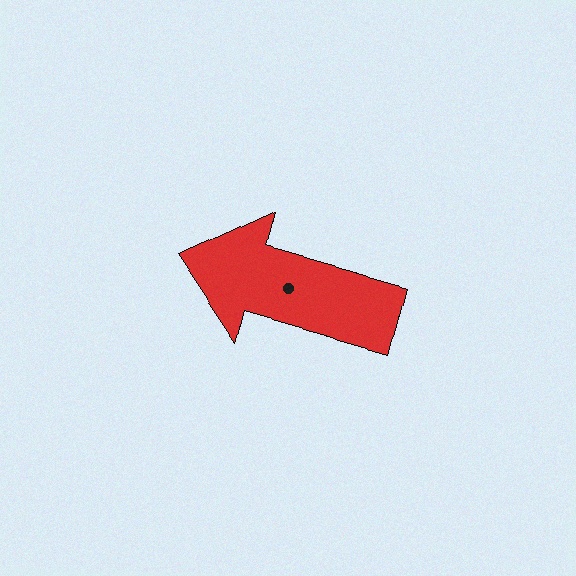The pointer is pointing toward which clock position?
Roughly 10 o'clock.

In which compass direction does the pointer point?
West.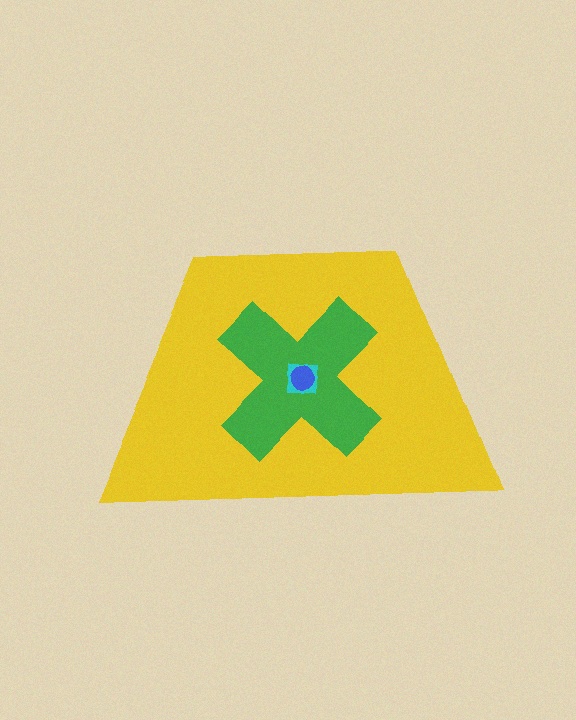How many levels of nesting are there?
4.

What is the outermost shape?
The yellow trapezoid.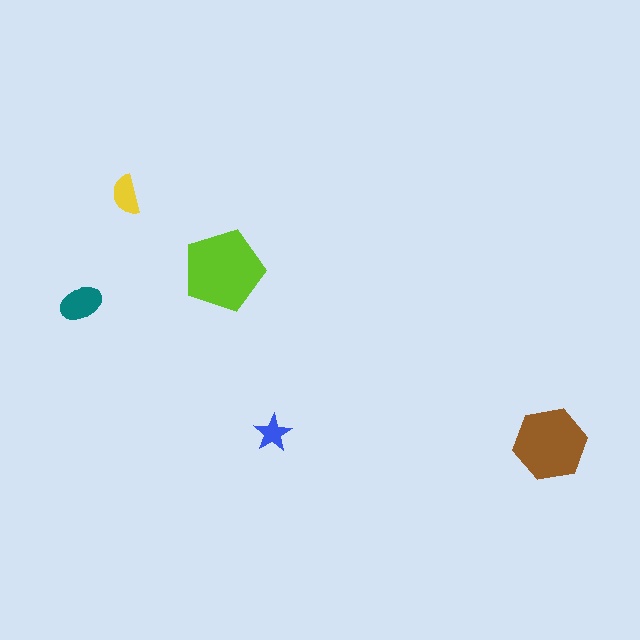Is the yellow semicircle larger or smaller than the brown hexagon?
Smaller.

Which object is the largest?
The lime pentagon.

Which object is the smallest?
The blue star.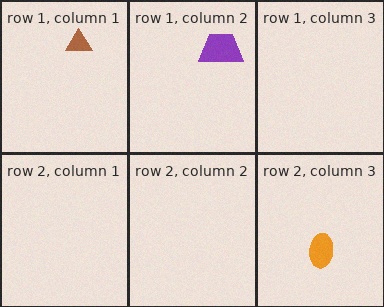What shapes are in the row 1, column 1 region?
The brown triangle.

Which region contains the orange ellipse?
The row 2, column 3 region.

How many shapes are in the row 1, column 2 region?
1.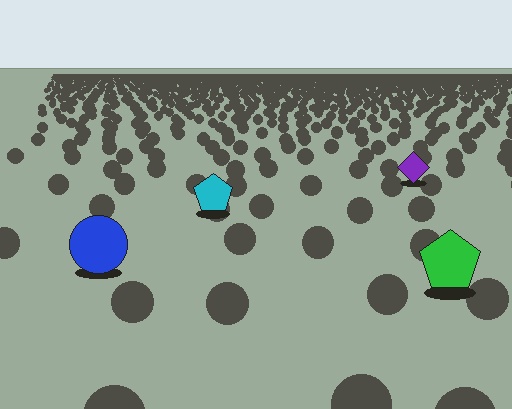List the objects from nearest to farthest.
From nearest to farthest: the green pentagon, the blue circle, the cyan pentagon, the purple diamond.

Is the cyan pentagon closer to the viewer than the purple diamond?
Yes. The cyan pentagon is closer — you can tell from the texture gradient: the ground texture is coarser near it.